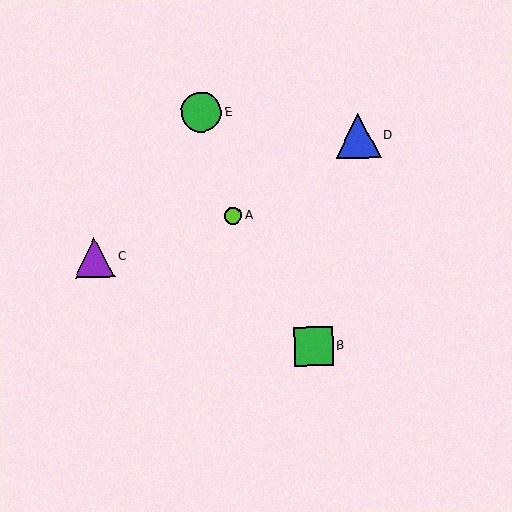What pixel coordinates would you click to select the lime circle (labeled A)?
Click at (233, 216) to select the lime circle A.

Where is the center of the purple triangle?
The center of the purple triangle is at (95, 257).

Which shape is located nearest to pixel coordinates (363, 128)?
The blue triangle (labeled D) at (358, 136) is nearest to that location.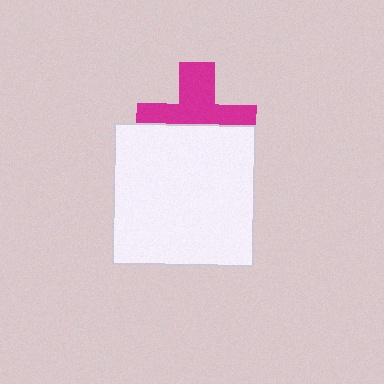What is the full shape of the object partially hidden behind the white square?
The partially hidden object is a magenta cross.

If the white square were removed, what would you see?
You would see the complete magenta cross.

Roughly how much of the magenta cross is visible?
About half of it is visible (roughly 52%).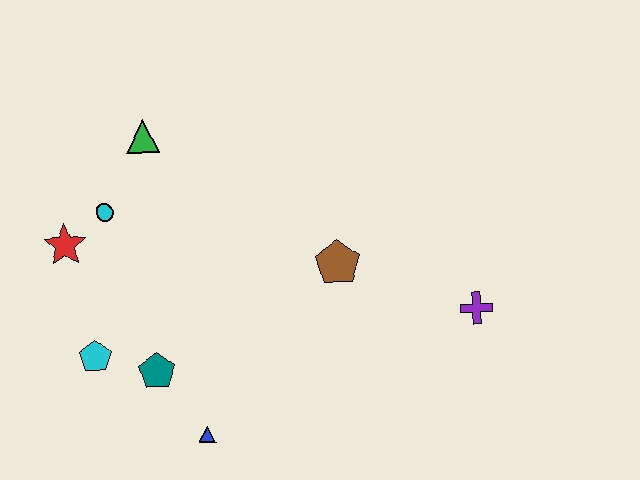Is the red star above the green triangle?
No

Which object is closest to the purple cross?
The brown pentagon is closest to the purple cross.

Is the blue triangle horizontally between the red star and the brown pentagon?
Yes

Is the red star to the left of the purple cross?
Yes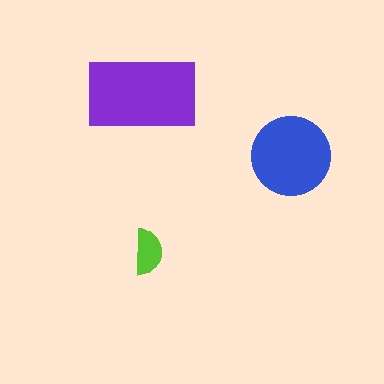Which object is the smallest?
The lime semicircle.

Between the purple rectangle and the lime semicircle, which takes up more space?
The purple rectangle.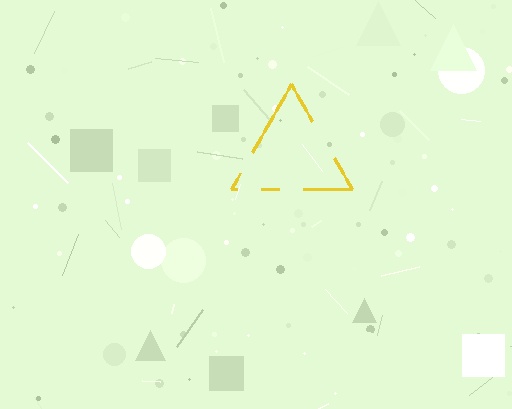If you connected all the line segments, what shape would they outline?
They would outline a triangle.